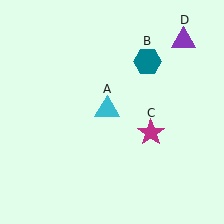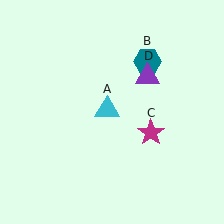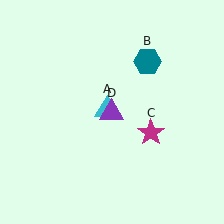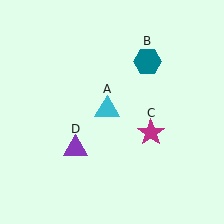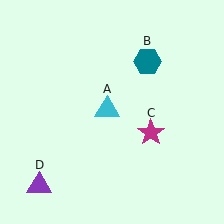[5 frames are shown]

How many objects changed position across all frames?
1 object changed position: purple triangle (object D).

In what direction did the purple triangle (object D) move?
The purple triangle (object D) moved down and to the left.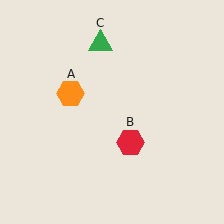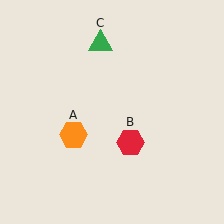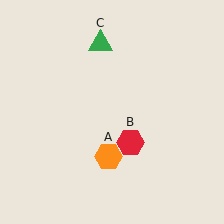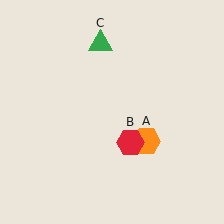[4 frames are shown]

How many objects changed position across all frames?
1 object changed position: orange hexagon (object A).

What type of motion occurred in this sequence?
The orange hexagon (object A) rotated counterclockwise around the center of the scene.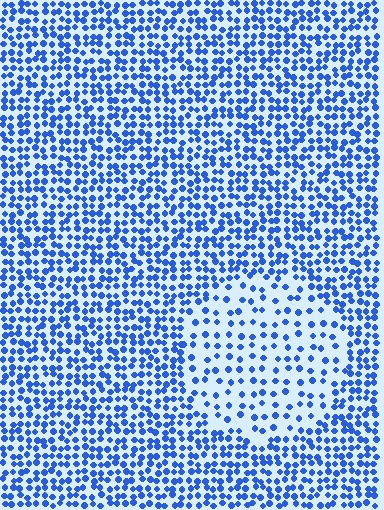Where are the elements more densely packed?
The elements are more densely packed outside the circle boundary.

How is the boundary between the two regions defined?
The boundary is defined by a change in element density (approximately 2.1x ratio). All elements are the same color, size, and shape.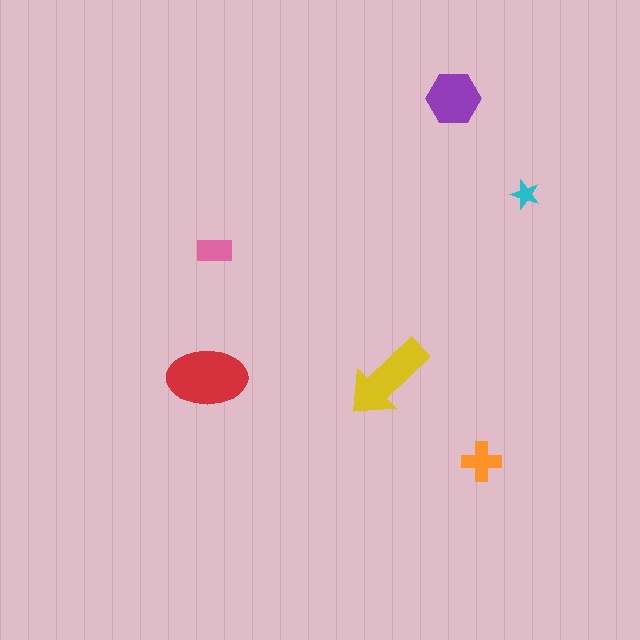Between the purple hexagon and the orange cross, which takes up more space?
The purple hexagon.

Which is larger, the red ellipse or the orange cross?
The red ellipse.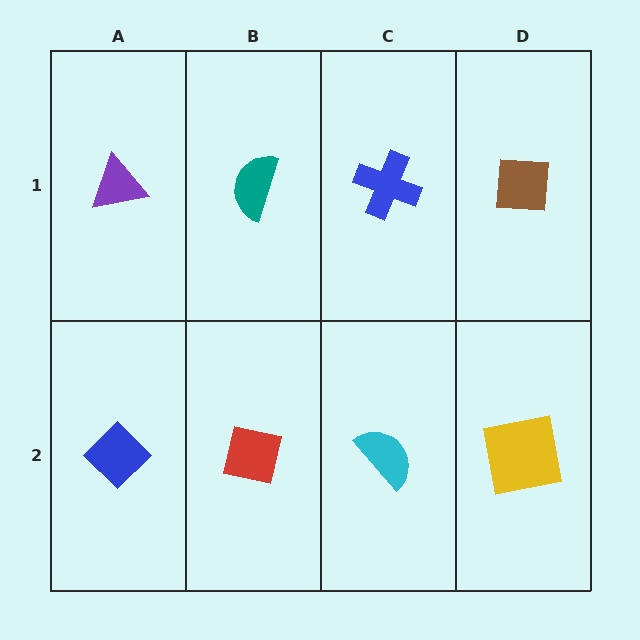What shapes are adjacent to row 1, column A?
A blue diamond (row 2, column A), a teal semicircle (row 1, column B).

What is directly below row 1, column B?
A red square.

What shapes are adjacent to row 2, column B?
A teal semicircle (row 1, column B), a blue diamond (row 2, column A), a cyan semicircle (row 2, column C).